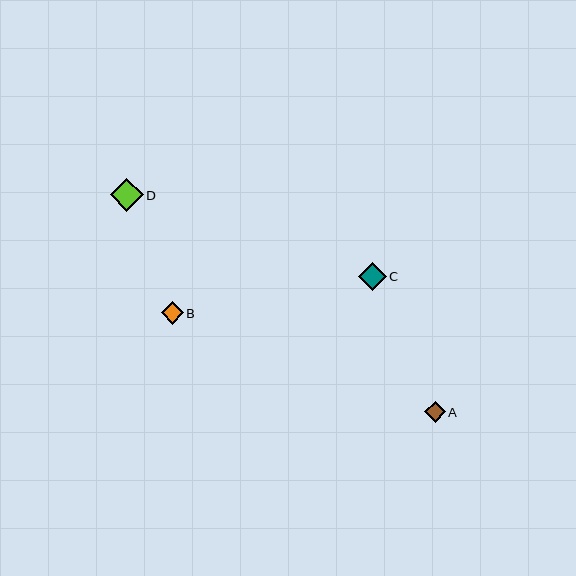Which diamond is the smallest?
Diamond A is the smallest with a size of approximately 21 pixels.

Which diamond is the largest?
Diamond D is the largest with a size of approximately 33 pixels.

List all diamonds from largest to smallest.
From largest to smallest: D, C, B, A.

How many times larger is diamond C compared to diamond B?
Diamond C is approximately 1.2 times the size of diamond B.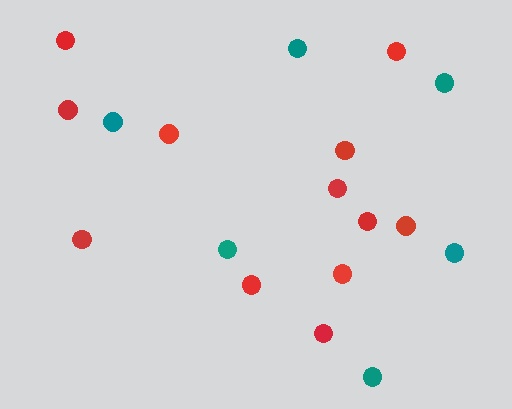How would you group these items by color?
There are 2 groups: one group of teal circles (6) and one group of red circles (12).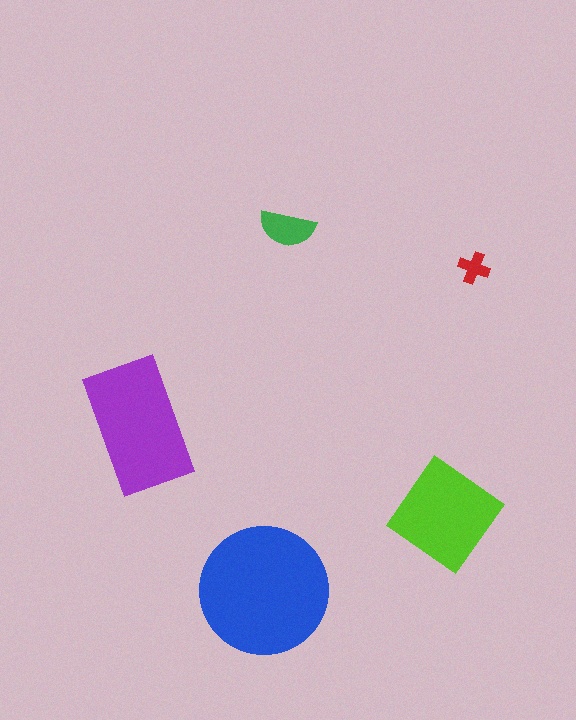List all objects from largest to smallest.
The blue circle, the purple rectangle, the lime diamond, the green semicircle, the red cross.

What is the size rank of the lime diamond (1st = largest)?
3rd.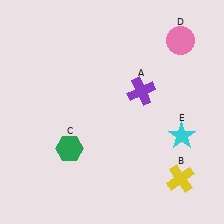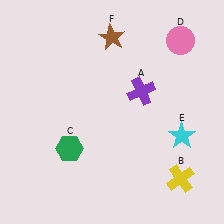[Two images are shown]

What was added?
A brown star (F) was added in Image 2.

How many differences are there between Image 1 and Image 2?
There is 1 difference between the two images.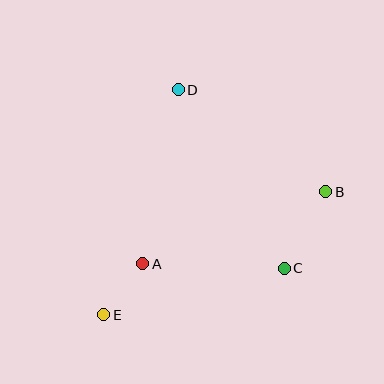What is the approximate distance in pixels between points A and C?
The distance between A and C is approximately 141 pixels.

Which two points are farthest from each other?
Points B and E are farthest from each other.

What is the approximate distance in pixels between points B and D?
The distance between B and D is approximately 180 pixels.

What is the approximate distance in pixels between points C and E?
The distance between C and E is approximately 186 pixels.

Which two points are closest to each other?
Points A and E are closest to each other.